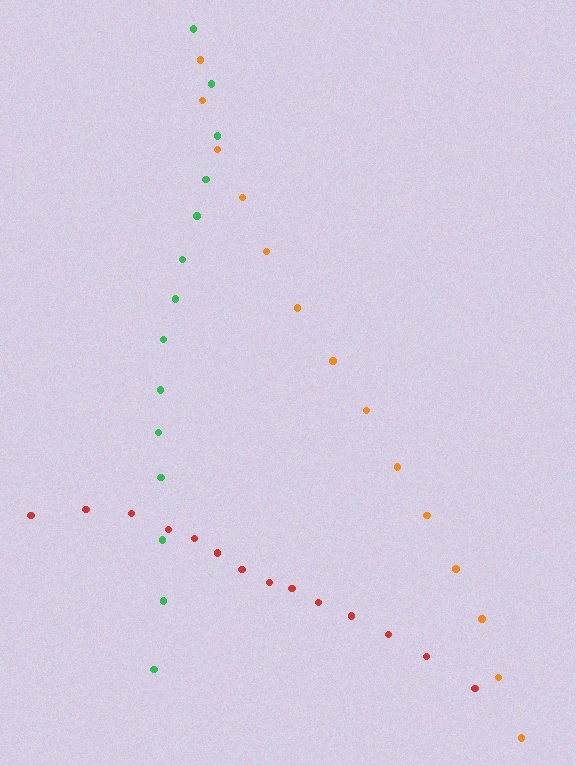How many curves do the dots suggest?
There are 3 distinct paths.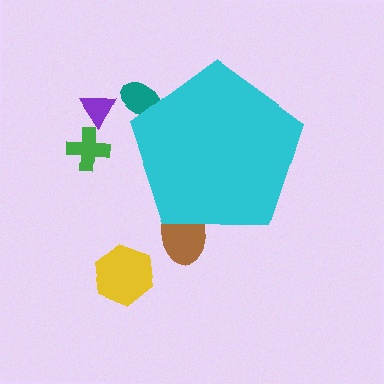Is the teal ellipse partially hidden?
Yes, the teal ellipse is partially hidden behind the cyan pentagon.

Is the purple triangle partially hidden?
No, the purple triangle is fully visible.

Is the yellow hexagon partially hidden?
No, the yellow hexagon is fully visible.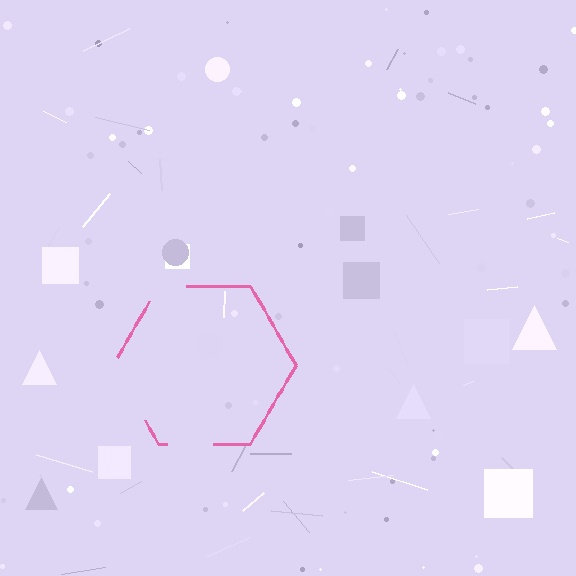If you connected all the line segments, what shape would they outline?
They would outline a hexagon.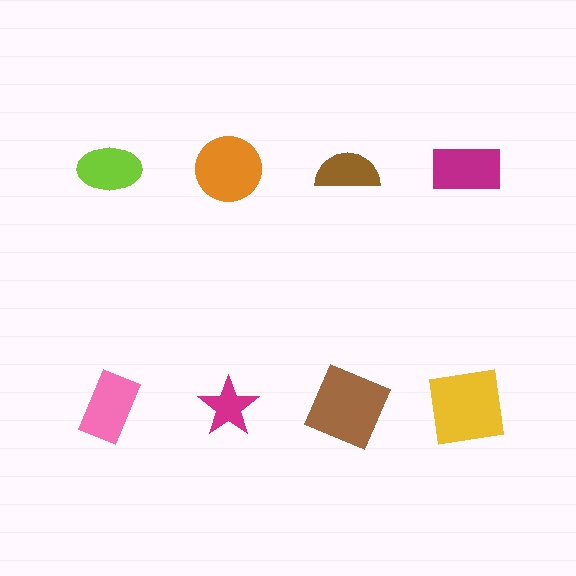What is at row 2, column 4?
A yellow square.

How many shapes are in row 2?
4 shapes.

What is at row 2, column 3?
A brown square.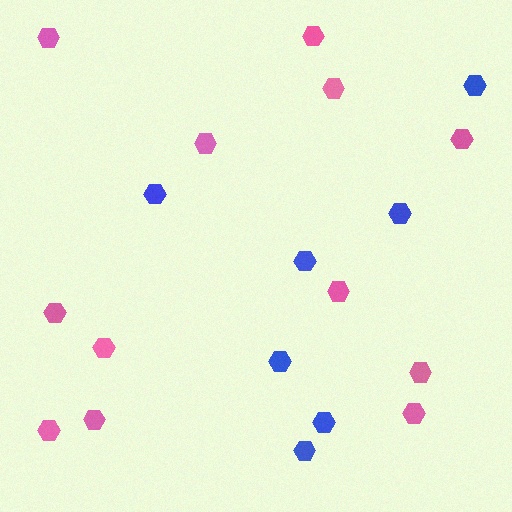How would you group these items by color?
There are 2 groups: one group of pink hexagons (12) and one group of blue hexagons (7).